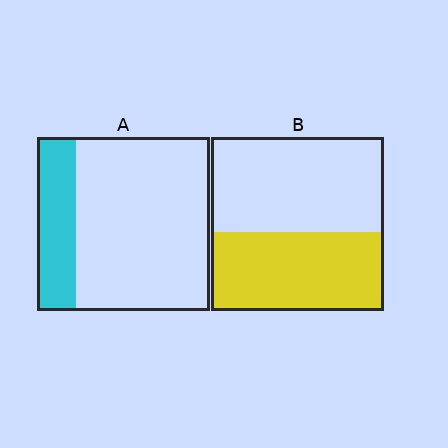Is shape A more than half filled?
No.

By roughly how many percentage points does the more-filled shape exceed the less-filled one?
By roughly 25 percentage points (B over A).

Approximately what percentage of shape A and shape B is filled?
A is approximately 25% and B is approximately 45%.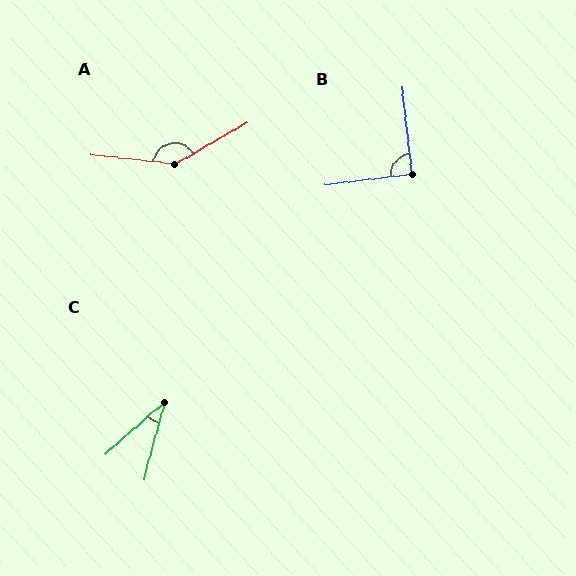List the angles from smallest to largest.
C (33°), B (91°), A (144°).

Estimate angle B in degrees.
Approximately 91 degrees.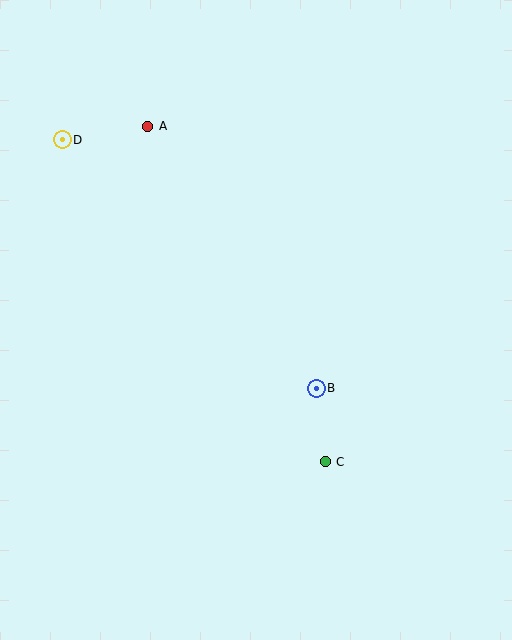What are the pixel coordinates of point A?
Point A is at (148, 126).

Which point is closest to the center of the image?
Point B at (316, 388) is closest to the center.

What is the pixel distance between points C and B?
The distance between C and B is 74 pixels.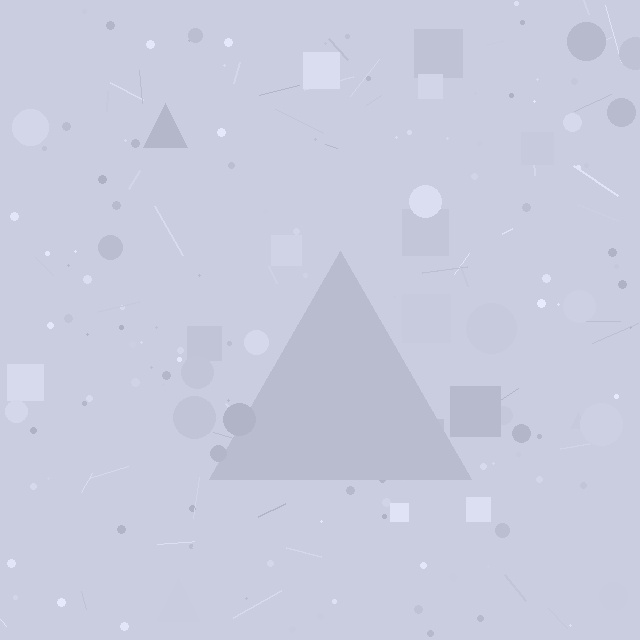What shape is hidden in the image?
A triangle is hidden in the image.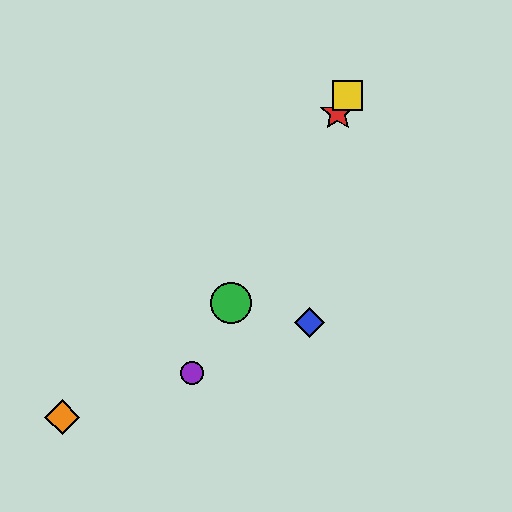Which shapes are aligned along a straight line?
The red star, the green circle, the yellow square, the purple circle are aligned along a straight line.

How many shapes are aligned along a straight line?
4 shapes (the red star, the green circle, the yellow square, the purple circle) are aligned along a straight line.